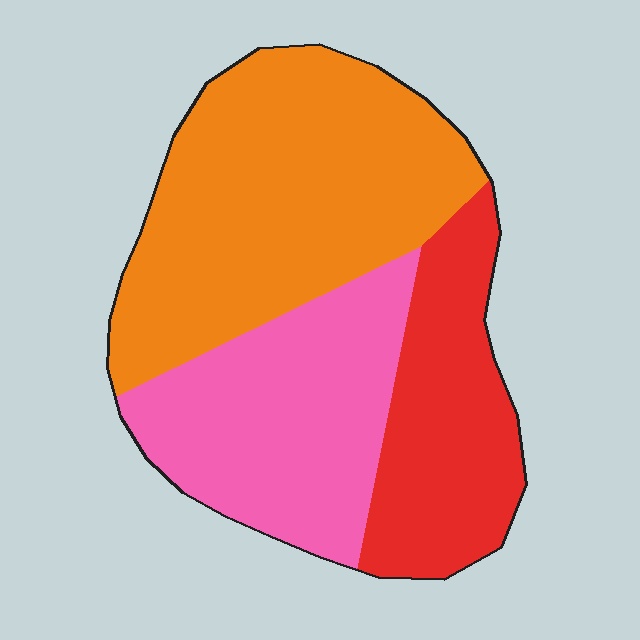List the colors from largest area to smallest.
From largest to smallest: orange, pink, red.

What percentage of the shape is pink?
Pink takes up about one third (1/3) of the shape.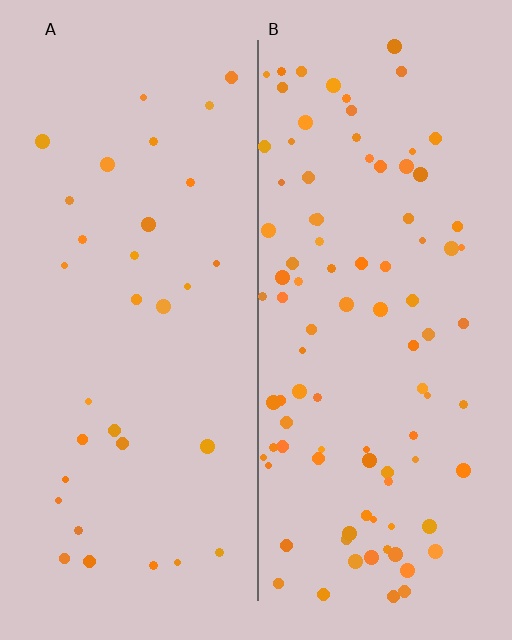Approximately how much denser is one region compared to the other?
Approximately 2.8× — region B over region A.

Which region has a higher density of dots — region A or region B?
B (the right).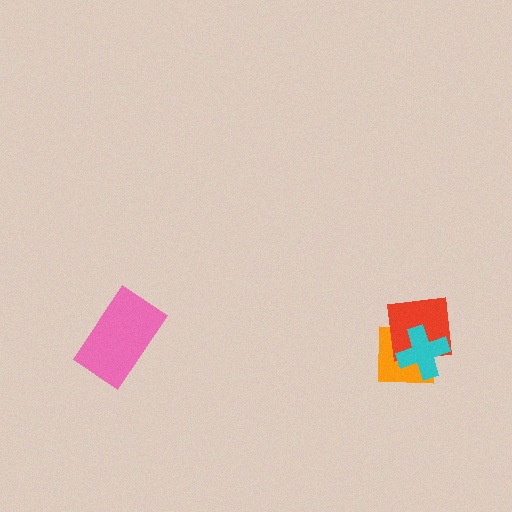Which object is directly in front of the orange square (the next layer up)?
The red square is directly in front of the orange square.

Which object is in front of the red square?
The cyan cross is in front of the red square.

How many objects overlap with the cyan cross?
2 objects overlap with the cyan cross.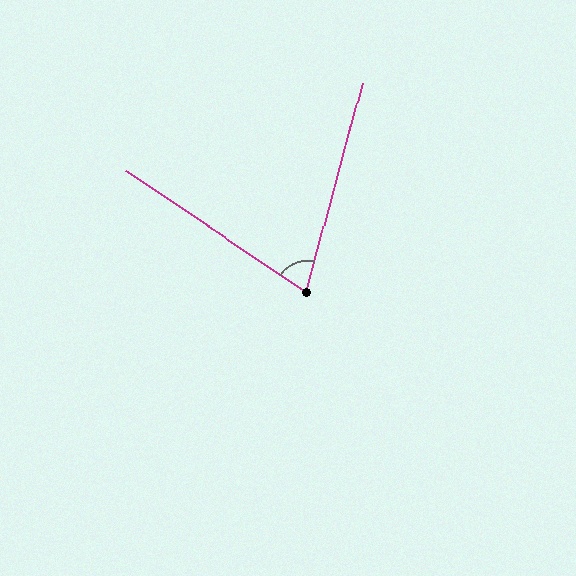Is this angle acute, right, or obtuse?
It is acute.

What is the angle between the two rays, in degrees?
Approximately 71 degrees.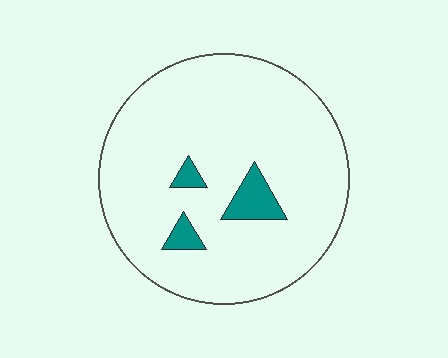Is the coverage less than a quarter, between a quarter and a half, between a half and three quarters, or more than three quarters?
Less than a quarter.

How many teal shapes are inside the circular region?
3.